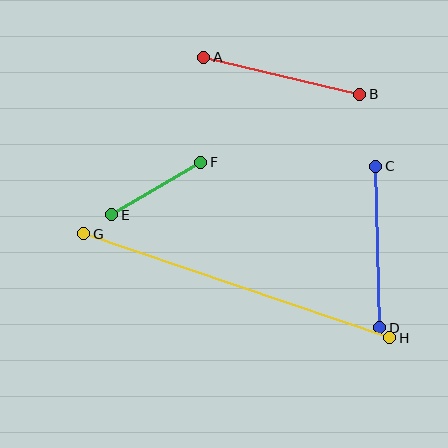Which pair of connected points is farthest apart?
Points G and H are farthest apart.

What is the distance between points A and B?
The distance is approximately 160 pixels.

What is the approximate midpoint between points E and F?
The midpoint is at approximately (156, 189) pixels.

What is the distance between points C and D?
The distance is approximately 161 pixels.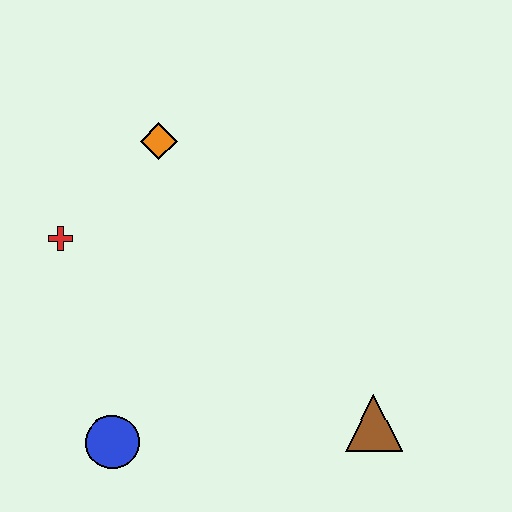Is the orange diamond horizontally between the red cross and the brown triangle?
Yes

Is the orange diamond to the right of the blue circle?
Yes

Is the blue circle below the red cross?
Yes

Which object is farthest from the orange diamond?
The brown triangle is farthest from the orange diamond.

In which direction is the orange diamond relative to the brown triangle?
The orange diamond is above the brown triangle.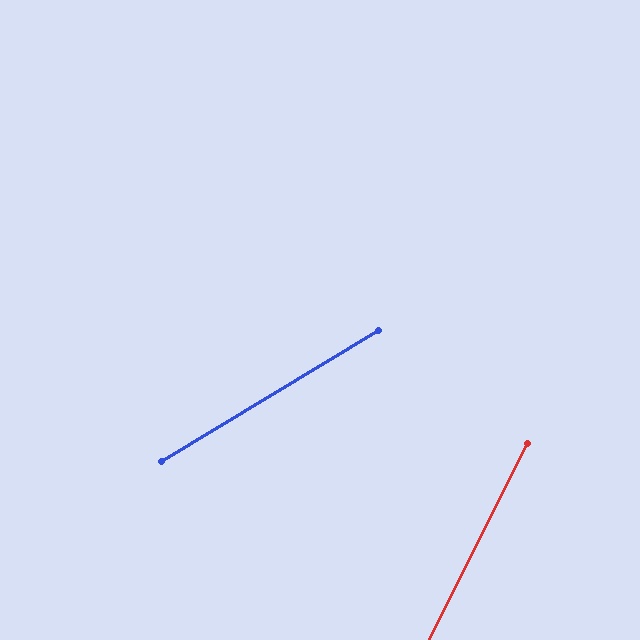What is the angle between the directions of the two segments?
Approximately 32 degrees.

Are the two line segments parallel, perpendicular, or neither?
Neither parallel nor perpendicular — they differ by about 32°.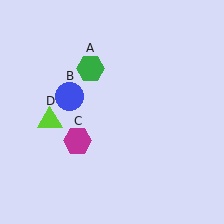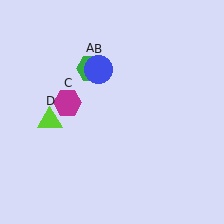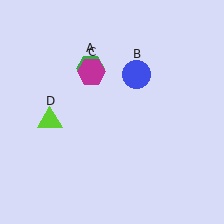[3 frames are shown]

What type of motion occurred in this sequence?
The blue circle (object B), magenta hexagon (object C) rotated clockwise around the center of the scene.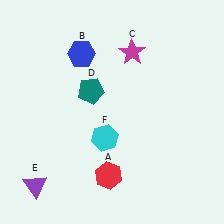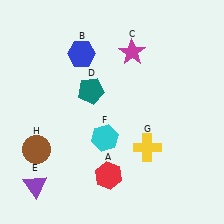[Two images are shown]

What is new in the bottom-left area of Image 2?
A brown circle (H) was added in the bottom-left area of Image 2.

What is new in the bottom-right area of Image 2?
A yellow cross (G) was added in the bottom-right area of Image 2.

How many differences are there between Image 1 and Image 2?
There are 2 differences between the two images.